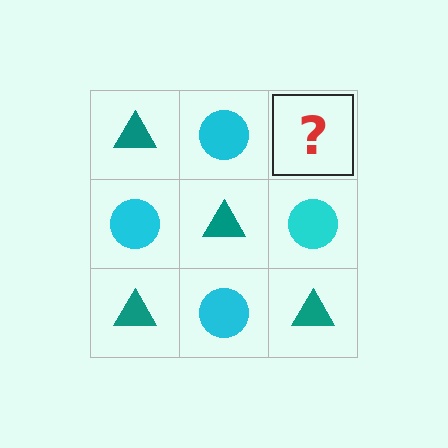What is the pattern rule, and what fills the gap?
The rule is that it alternates teal triangle and cyan circle in a checkerboard pattern. The gap should be filled with a teal triangle.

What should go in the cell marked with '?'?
The missing cell should contain a teal triangle.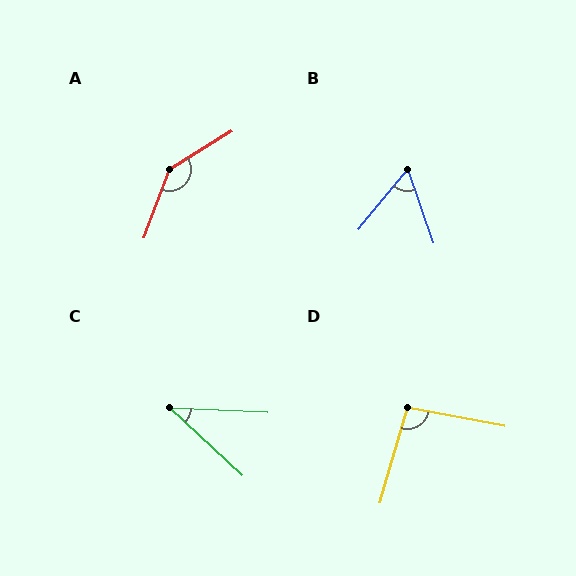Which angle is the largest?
A, at approximately 143 degrees.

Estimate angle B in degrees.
Approximately 59 degrees.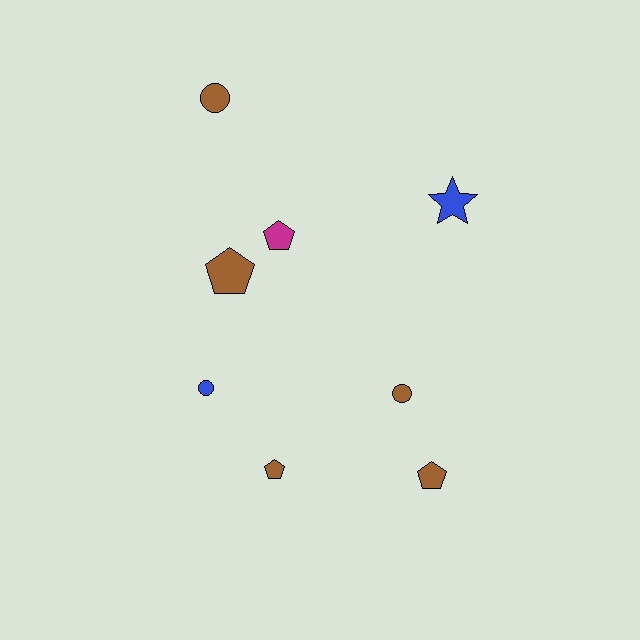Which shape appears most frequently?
Pentagon, with 4 objects.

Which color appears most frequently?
Brown, with 5 objects.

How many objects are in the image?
There are 8 objects.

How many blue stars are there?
There is 1 blue star.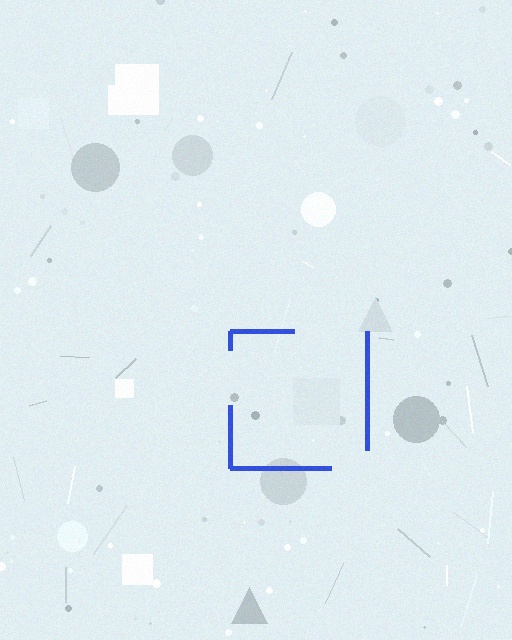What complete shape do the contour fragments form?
The contour fragments form a square.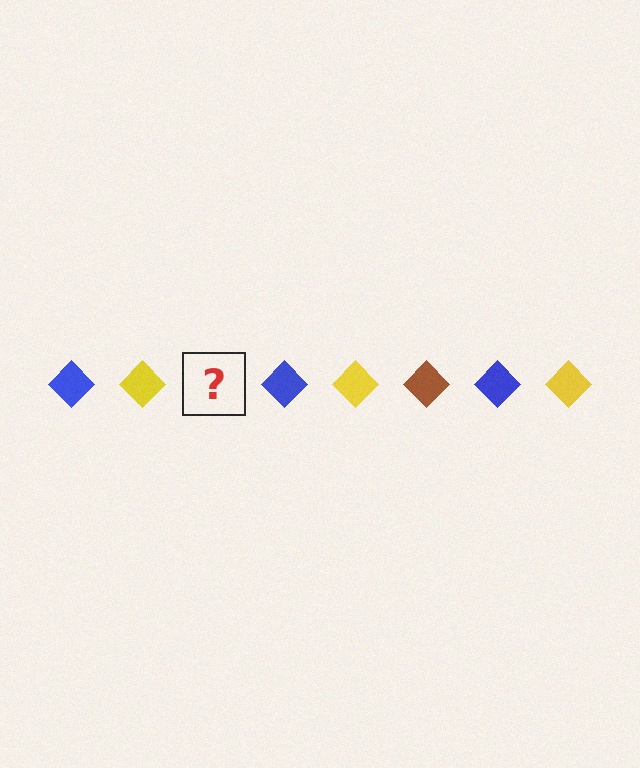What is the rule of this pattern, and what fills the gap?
The rule is that the pattern cycles through blue, yellow, brown diamonds. The gap should be filled with a brown diamond.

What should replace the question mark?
The question mark should be replaced with a brown diamond.